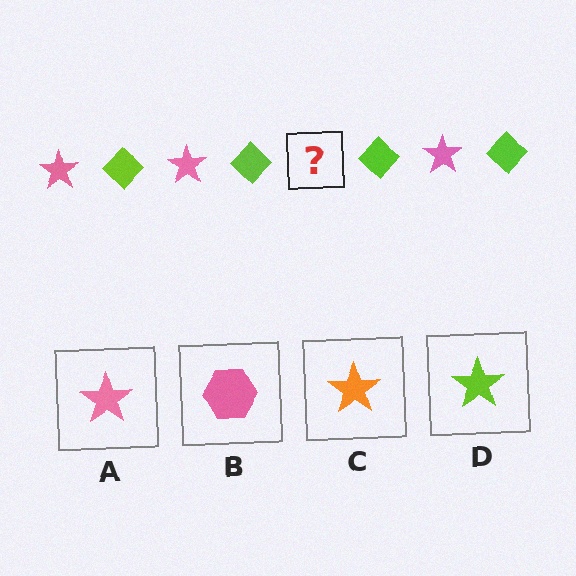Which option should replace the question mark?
Option A.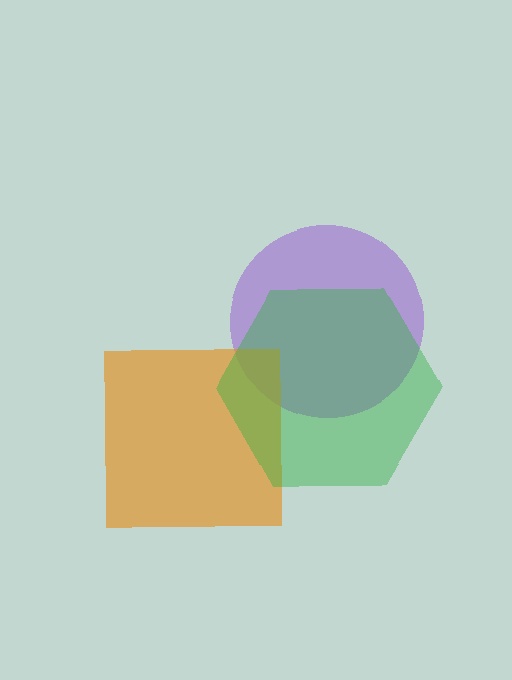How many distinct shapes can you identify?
There are 3 distinct shapes: a purple circle, an orange square, a green hexagon.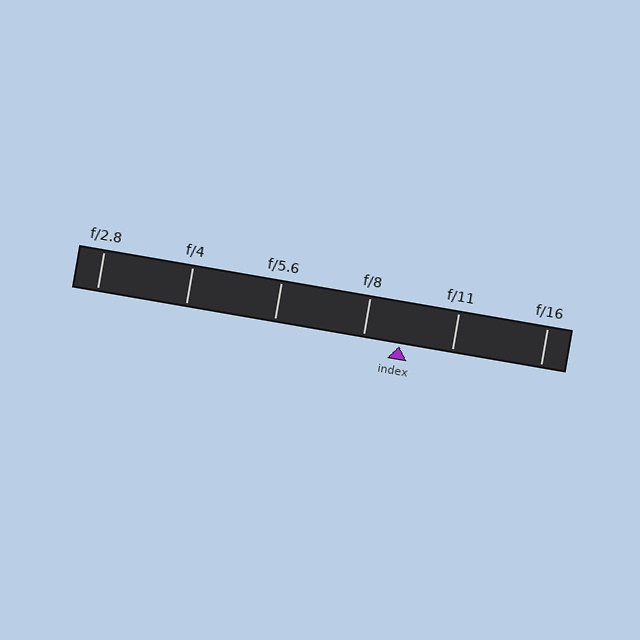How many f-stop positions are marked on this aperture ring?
There are 6 f-stop positions marked.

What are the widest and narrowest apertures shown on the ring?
The widest aperture shown is f/2.8 and the narrowest is f/16.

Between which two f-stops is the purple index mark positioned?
The index mark is between f/8 and f/11.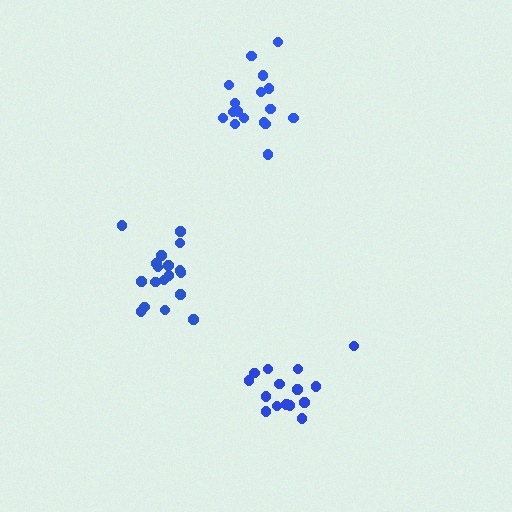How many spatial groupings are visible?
There are 3 spatial groupings.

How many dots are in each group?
Group 1: 18 dots, Group 2: 16 dots, Group 3: 17 dots (51 total).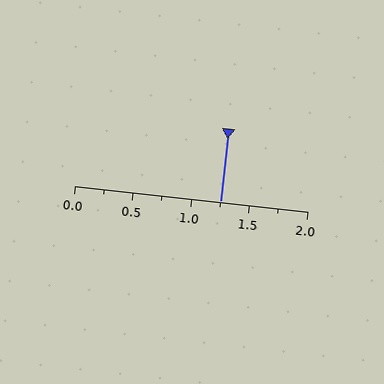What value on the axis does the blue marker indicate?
The marker indicates approximately 1.25.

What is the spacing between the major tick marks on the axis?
The major ticks are spaced 0.5 apart.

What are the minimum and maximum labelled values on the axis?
The axis runs from 0.0 to 2.0.